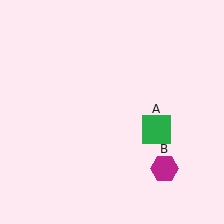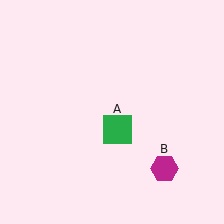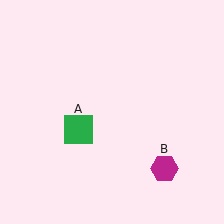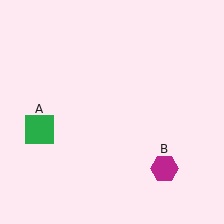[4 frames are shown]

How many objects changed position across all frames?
1 object changed position: green square (object A).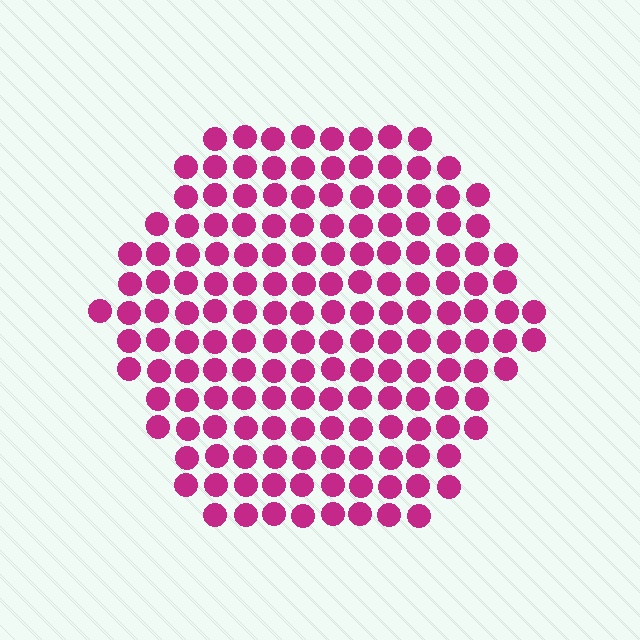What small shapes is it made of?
It is made of small circles.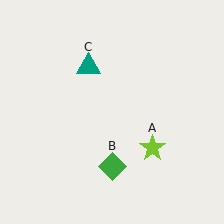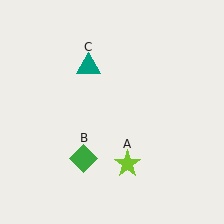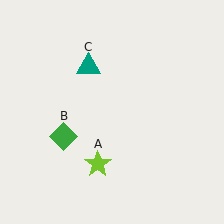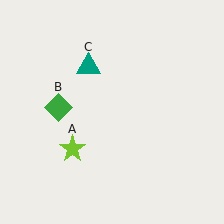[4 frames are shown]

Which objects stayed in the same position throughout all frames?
Teal triangle (object C) remained stationary.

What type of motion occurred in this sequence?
The lime star (object A), green diamond (object B) rotated clockwise around the center of the scene.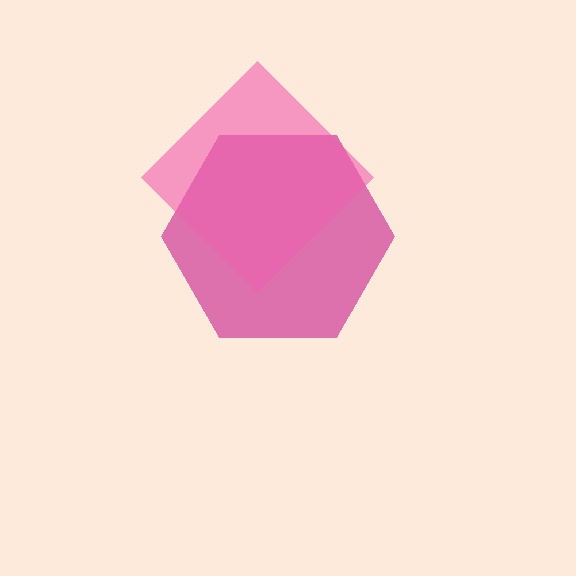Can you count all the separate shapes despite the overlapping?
Yes, there are 2 separate shapes.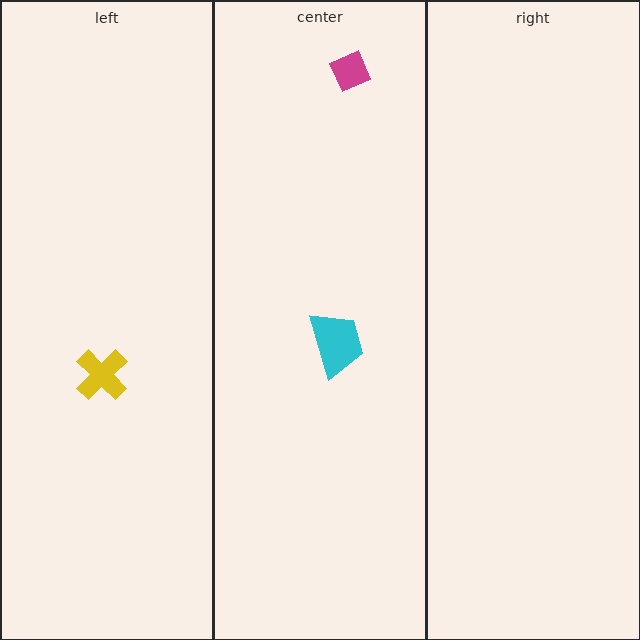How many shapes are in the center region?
2.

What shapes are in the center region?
The cyan trapezoid, the magenta diamond.